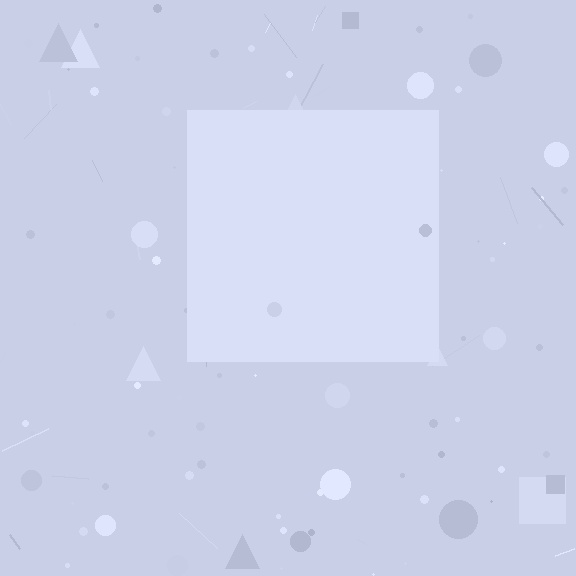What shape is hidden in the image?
A square is hidden in the image.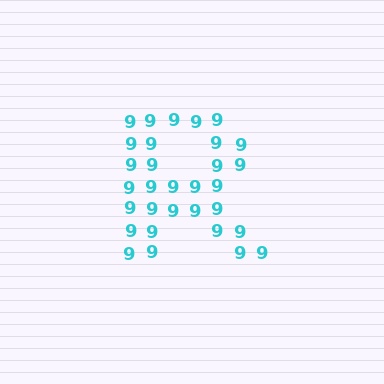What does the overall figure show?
The overall figure shows the letter R.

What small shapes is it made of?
It is made of small digit 9's.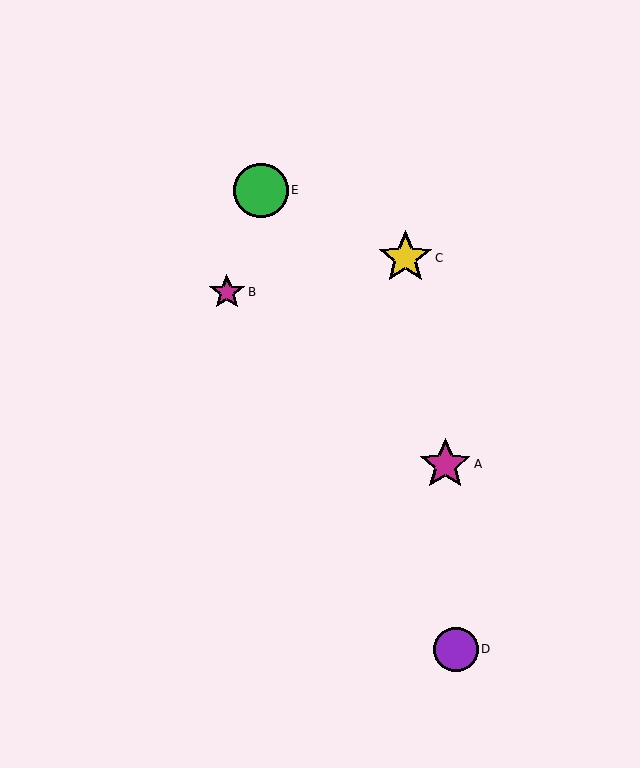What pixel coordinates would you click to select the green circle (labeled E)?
Click at (261, 190) to select the green circle E.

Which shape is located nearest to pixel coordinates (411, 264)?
The yellow star (labeled C) at (405, 258) is nearest to that location.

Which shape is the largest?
The green circle (labeled E) is the largest.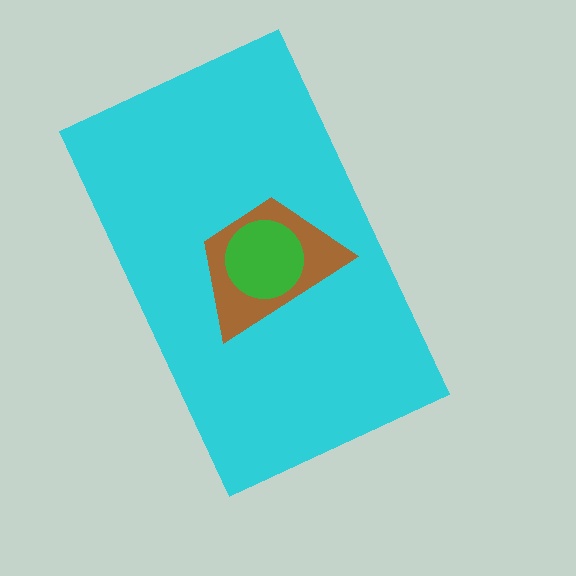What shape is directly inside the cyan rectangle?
The brown trapezoid.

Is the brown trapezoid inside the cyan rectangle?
Yes.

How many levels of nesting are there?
3.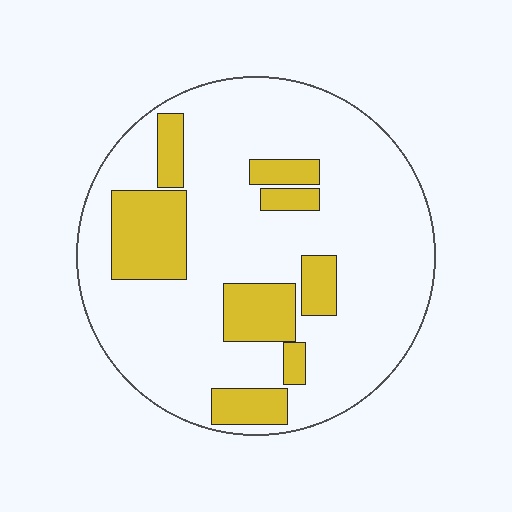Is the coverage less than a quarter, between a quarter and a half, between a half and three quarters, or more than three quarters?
Less than a quarter.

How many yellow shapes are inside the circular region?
8.